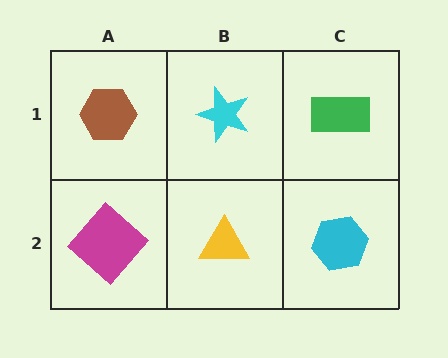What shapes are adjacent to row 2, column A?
A brown hexagon (row 1, column A), a yellow triangle (row 2, column B).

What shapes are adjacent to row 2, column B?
A cyan star (row 1, column B), a magenta diamond (row 2, column A), a cyan hexagon (row 2, column C).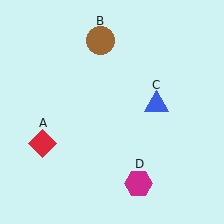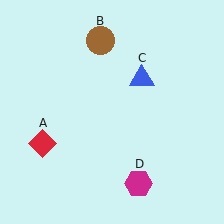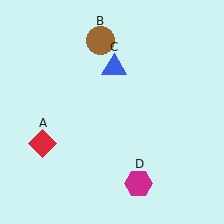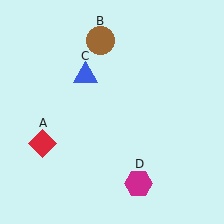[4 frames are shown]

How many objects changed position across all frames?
1 object changed position: blue triangle (object C).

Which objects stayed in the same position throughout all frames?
Red diamond (object A) and brown circle (object B) and magenta hexagon (object D) remained stationary.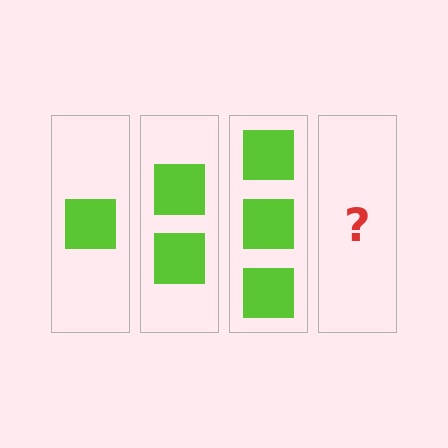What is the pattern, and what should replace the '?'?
The pattern is that each step adds one more square. The '?' should be 4 squares.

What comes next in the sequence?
The next element should be 4 squares.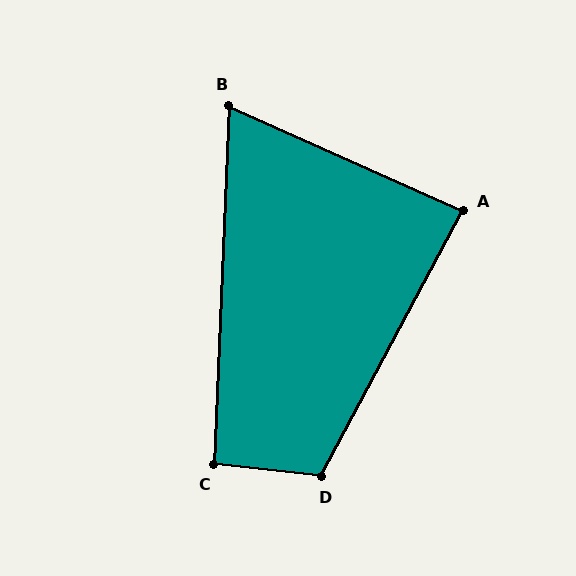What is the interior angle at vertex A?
Approximately 86 degrees (approximately right).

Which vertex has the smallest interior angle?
B, at approximately 68 degrees.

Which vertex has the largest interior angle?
D, at approximately 112 degrees.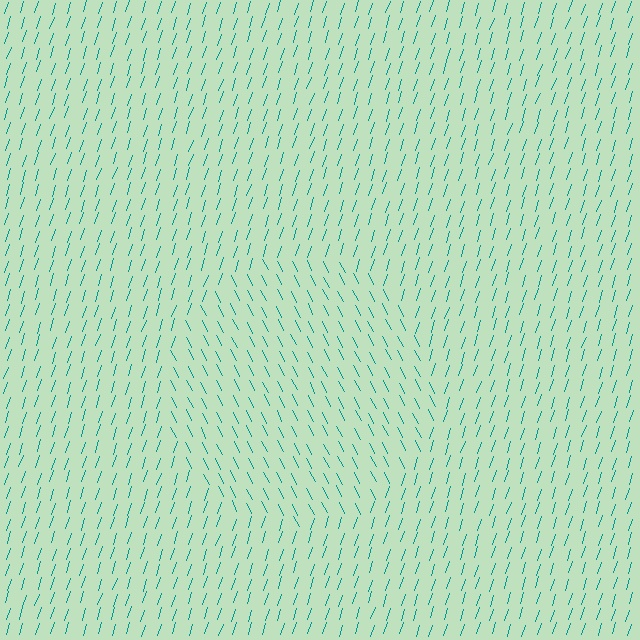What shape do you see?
I see a circle.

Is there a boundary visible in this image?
Yes, there is a texture boundary formed by a change in line orientation.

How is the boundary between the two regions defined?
The boundary is defined purely by a change in line orientation (approximately 45 degrees difference). All lines are the same color and thickness.